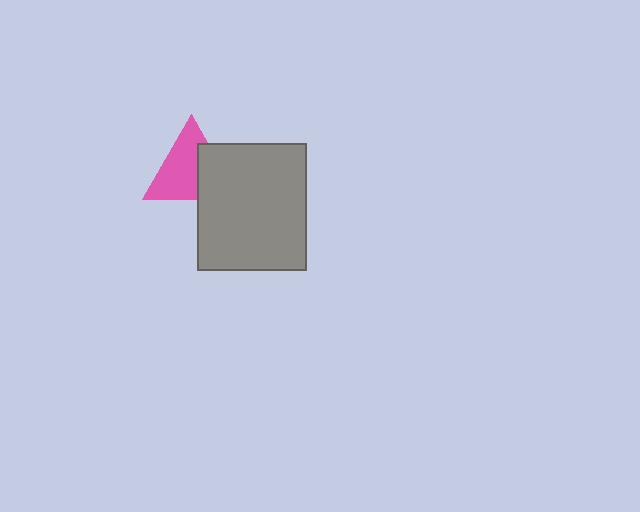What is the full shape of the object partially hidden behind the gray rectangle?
The partially hidden object is a pink triangle.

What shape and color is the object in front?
The object in front is a gray rectangle.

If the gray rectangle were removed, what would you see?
You would see the complete pink triangle.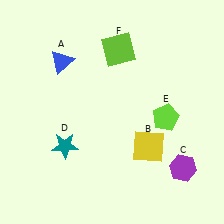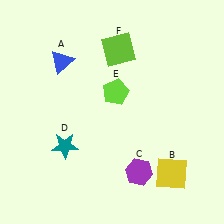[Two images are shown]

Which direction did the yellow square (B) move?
The yellow square (B) moved down.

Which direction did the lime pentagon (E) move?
The lime pentagon (E) moved left.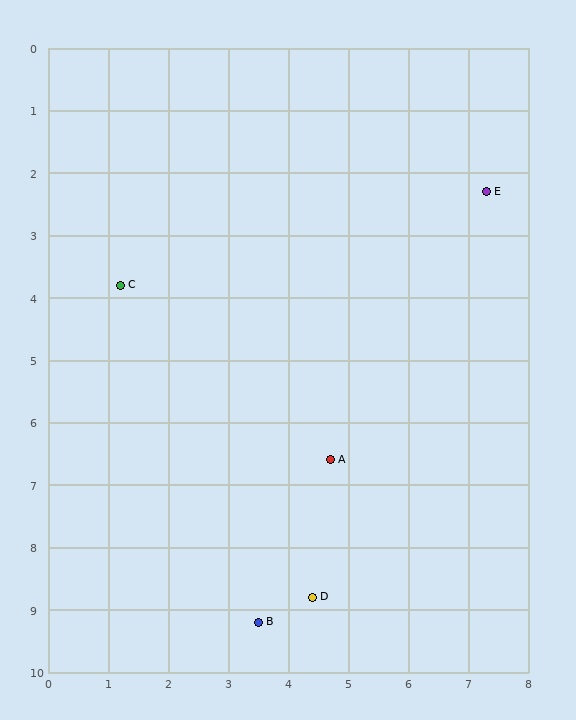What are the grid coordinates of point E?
Point E is at approximately (7.3, 2.3).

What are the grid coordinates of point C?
Point C is at approximately (1.2, 3.8).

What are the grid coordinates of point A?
Point A is at approximately (4.7, 6.6).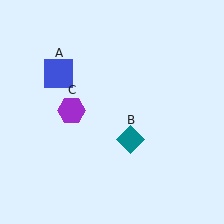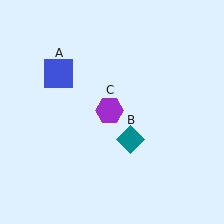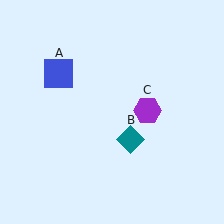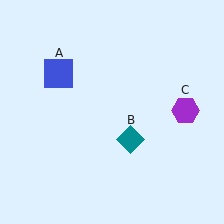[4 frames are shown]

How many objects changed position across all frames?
1 object changed position: purple hexagon (object C).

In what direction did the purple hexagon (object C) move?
The purple hexagon (object C) moved right.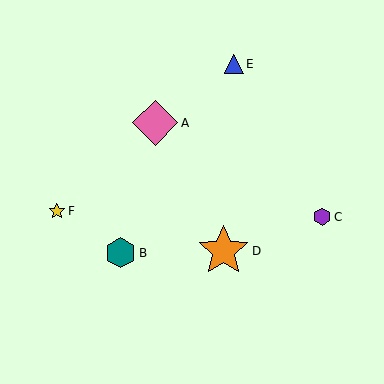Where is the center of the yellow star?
The center of the yellow star is at (57, 211).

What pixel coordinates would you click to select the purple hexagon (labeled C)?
Click at (322, 217) to select the purple hexagon C.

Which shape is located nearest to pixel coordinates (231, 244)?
The orange star (labeled D) at (223, 251) is nearest to that location.